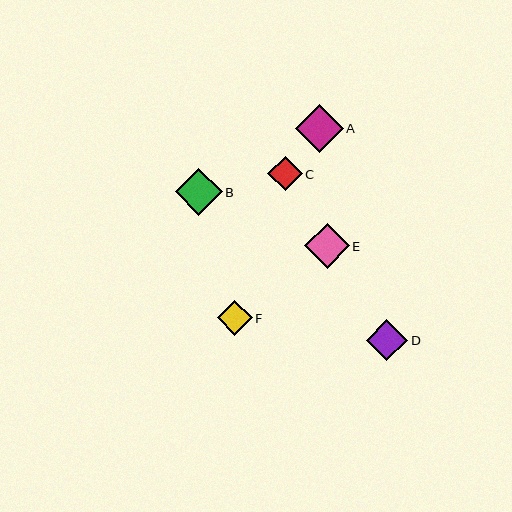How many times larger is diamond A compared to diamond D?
Diamond A is approximately 1.2 times the size of diamond D.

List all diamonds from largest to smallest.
From largest to smallest: A, B, E, D, C, F.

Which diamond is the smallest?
Diamond F is the smallest with a size of approximately 35 pixels.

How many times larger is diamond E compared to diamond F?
Diamond E is approximately 1.3 times the size of diamond F.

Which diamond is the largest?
Diamond A is the largest with a size of approximately 48 pixels.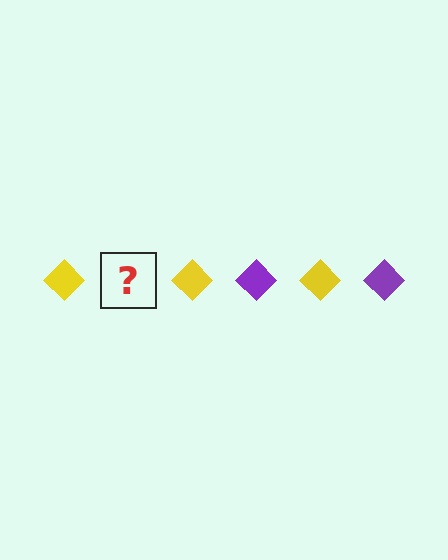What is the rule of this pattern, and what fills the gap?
The rule is that the pattern cycles through yellow, purple diamonds. The gap should be filled with a purple diamond.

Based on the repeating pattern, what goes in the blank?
The blank should be a purple diamond.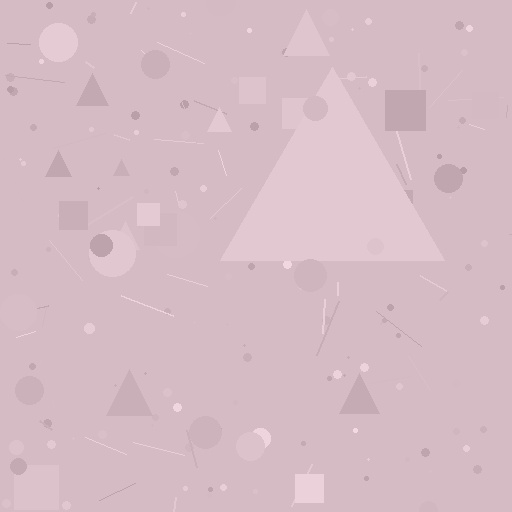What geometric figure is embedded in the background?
A triangle is embedded in the background.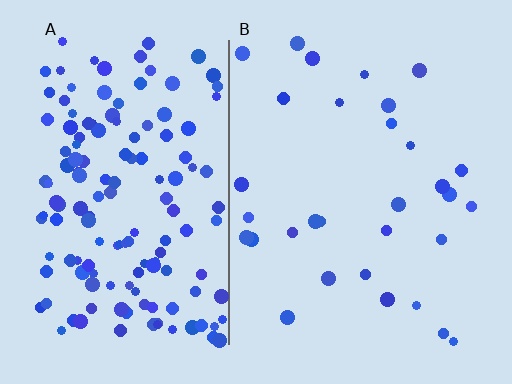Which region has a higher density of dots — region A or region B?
A (the left).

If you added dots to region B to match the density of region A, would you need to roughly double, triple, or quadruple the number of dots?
Approximately quadruple.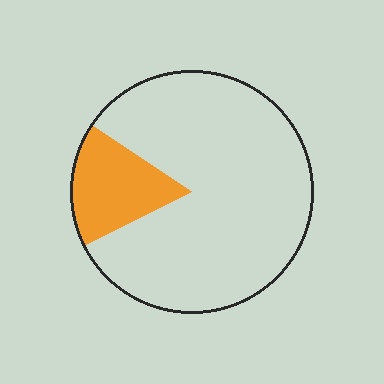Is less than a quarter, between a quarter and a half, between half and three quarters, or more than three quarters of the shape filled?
Less than a quarter.